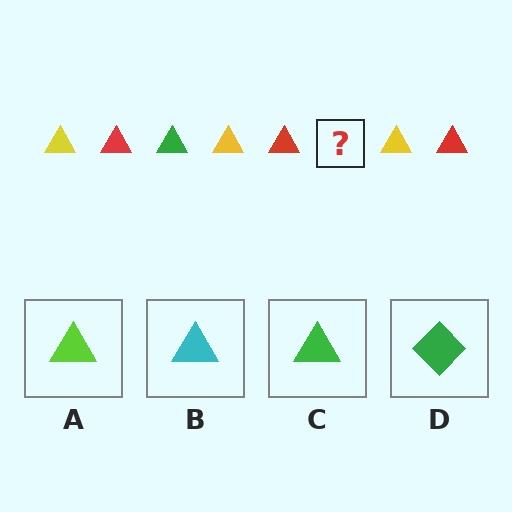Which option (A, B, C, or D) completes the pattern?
C.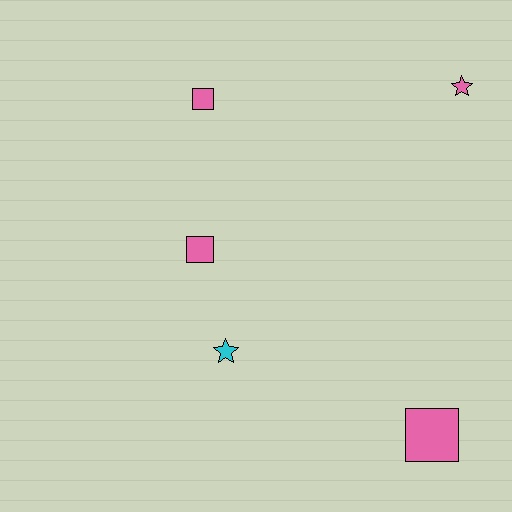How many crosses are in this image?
There are no crosses.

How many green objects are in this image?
There are no green objects.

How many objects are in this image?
There are 5 objects.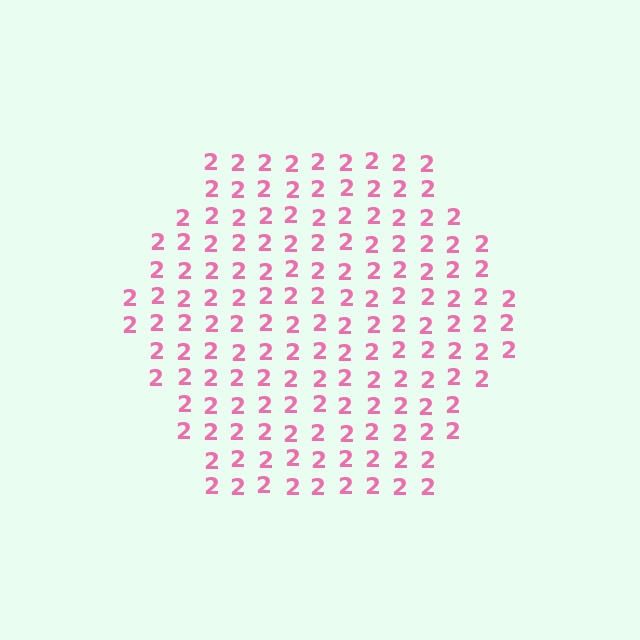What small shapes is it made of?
It is made of small digit 2's.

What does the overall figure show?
The overall figure shows a hexagon.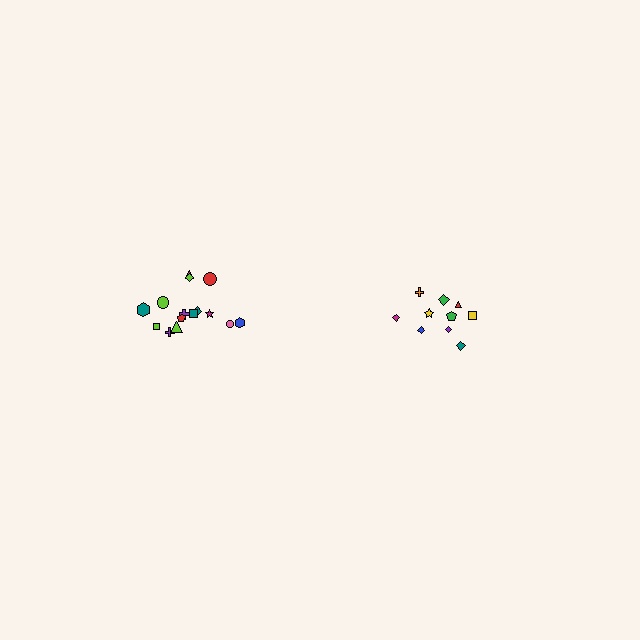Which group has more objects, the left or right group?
The left group.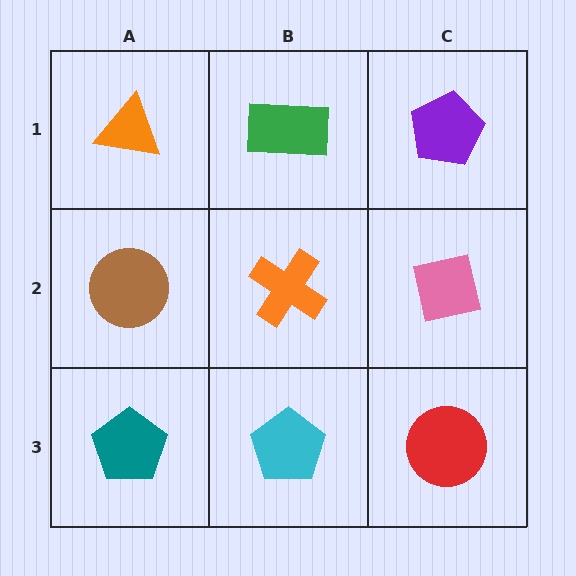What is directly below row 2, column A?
A teal pentagon.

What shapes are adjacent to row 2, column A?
An orange triangle (row 1, column A), a teal pentagon (row 3, column A), an orange cross (row 2, column B).